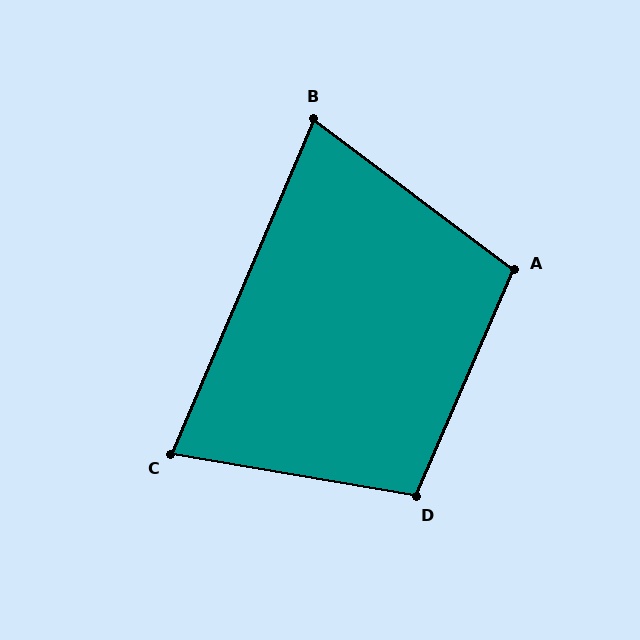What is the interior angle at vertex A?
Approximately 103 degrees (obtuse).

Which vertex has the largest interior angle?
D, at approximately 104 degrees.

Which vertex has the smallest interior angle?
B, at approximately 76 degrees.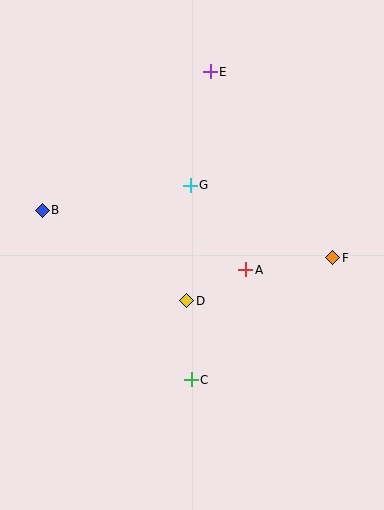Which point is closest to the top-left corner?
Point B is closest to the top-left corner.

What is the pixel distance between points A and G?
The distance between A and G is 101 pixels.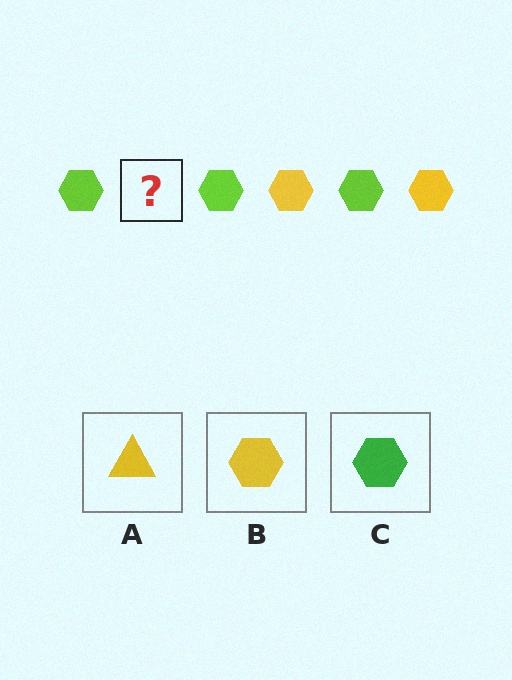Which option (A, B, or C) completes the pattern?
B.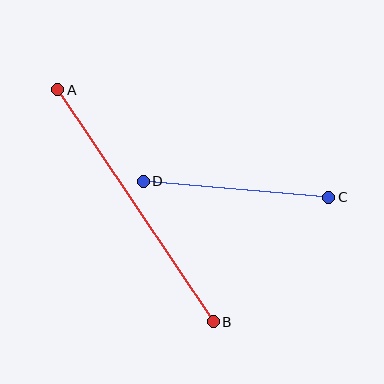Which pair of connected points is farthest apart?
Points A and B are farthest apart.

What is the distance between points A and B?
The distance is approximately 279 pixels.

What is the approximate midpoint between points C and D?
The midpoint is at approximately (236, 189) pixels.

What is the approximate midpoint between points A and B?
The midpoint is at approximately (136, 206) pixels.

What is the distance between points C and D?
The distance is approximately 186 pixels.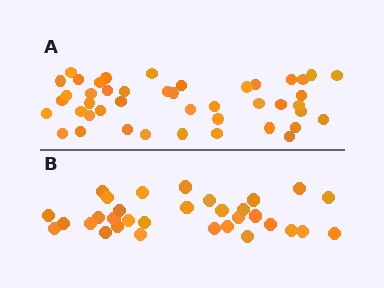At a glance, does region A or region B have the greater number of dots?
Region A (the top region) has more dots.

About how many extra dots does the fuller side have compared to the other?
Region A has roughly 12 or so more dots than region B.